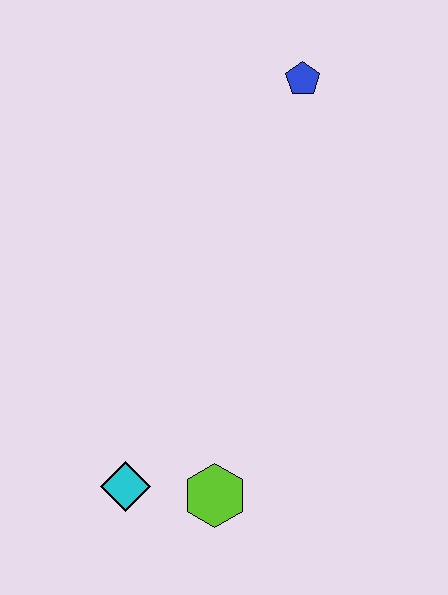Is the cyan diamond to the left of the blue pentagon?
Yes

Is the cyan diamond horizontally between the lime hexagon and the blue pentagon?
No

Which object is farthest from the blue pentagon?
The cyan diamond is farthest from the blue pentagon.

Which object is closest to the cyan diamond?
The lime hexagon is closest to the cyan diamond.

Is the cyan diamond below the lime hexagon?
No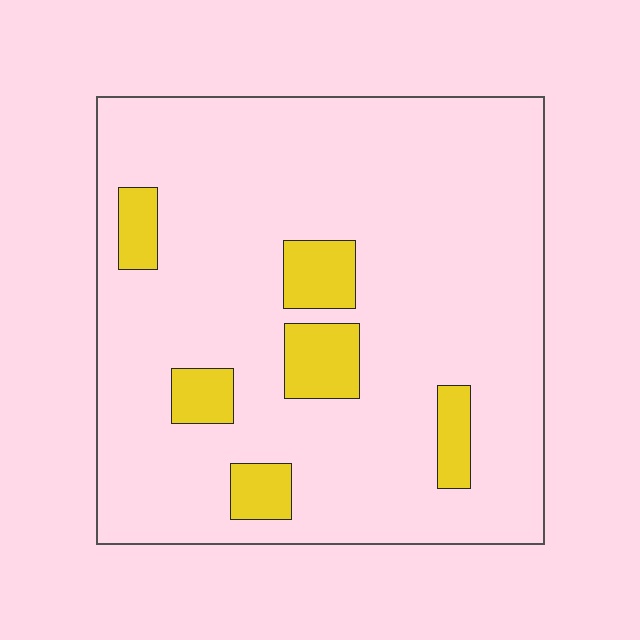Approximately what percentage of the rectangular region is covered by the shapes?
Approximately 10%.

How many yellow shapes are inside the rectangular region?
6.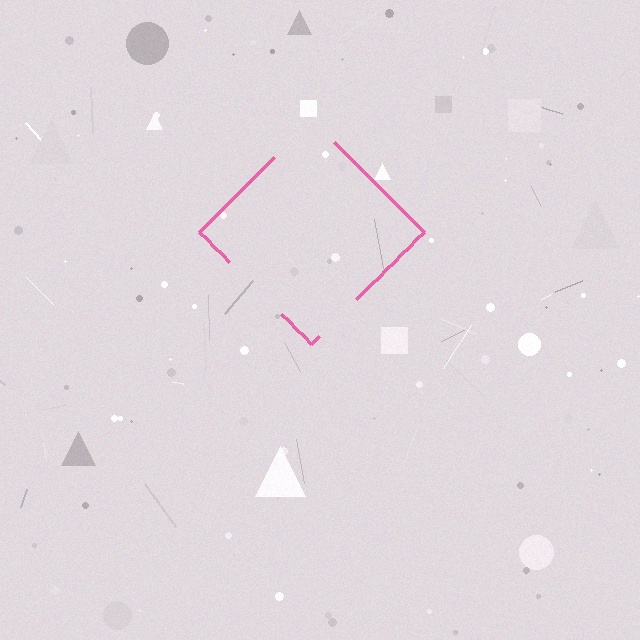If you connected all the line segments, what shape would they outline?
They would outline a diamond.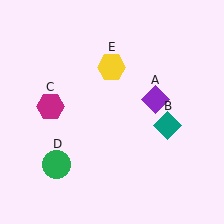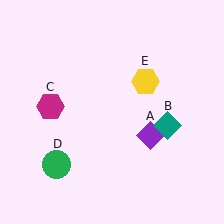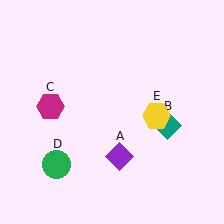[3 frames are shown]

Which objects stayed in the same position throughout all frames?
Teal diamond (object B) and magenta hexagon (object C) and green circle (object D) remained stationary.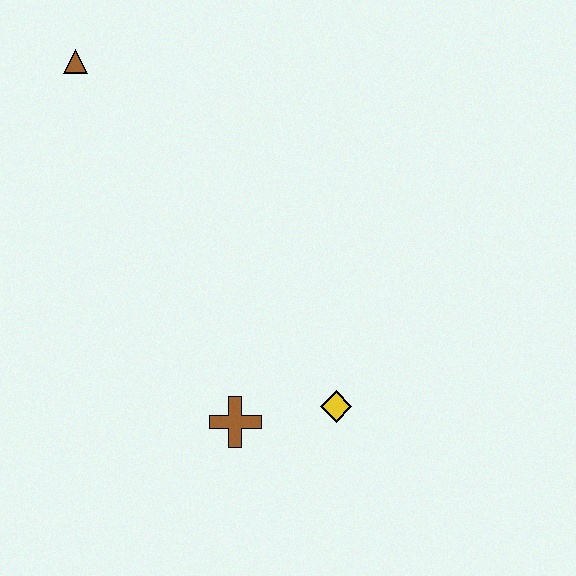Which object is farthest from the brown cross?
The brown triangle is farthest from the brown cross.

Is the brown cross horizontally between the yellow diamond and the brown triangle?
Yes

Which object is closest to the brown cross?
The yellow diamond is closest to the brown cross.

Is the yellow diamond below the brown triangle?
Yes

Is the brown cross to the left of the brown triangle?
No